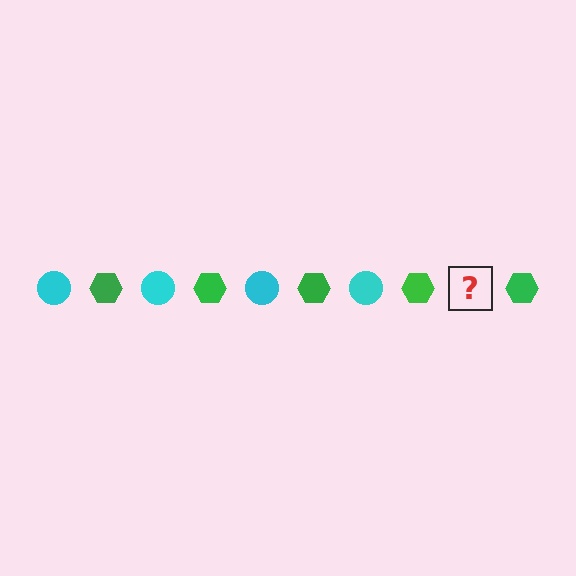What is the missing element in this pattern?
The missing element is a cyan circle.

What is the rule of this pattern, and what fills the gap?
The rule is that the pattern alternates between cyan circle and green hexagon. The gap should be filled with a cyan circle.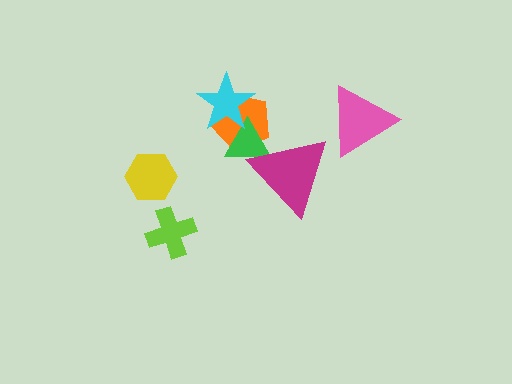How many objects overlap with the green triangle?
3 objects overlap with the green triangle.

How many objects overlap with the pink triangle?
0 objects overlap with the pink triangle.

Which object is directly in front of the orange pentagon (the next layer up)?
The green triangle is directly in front of the orange pentagon.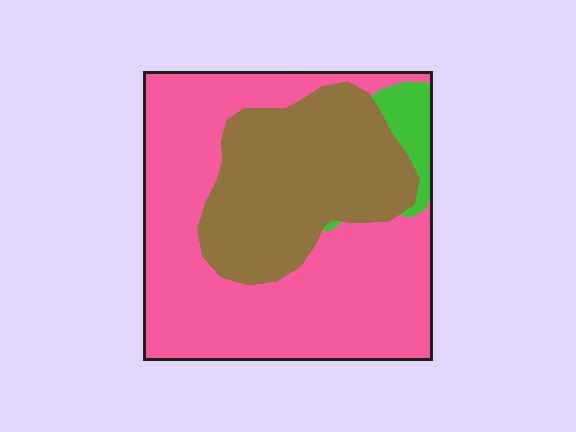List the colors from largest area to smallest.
From largest to smallest: pink, brown, green.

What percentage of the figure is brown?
Brown covers 34% of the figure.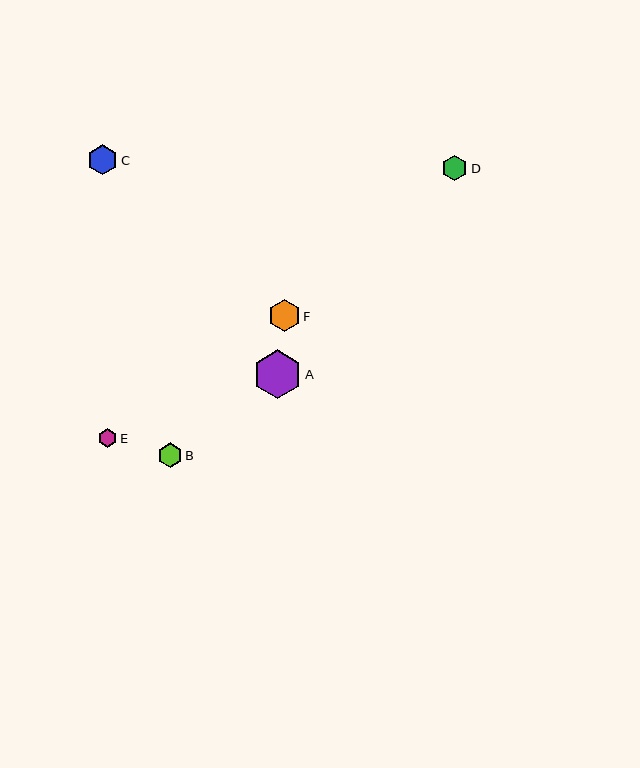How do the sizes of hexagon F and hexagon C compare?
Hexagon F and hexagon C are approximately the same size.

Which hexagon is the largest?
Hexagon A is the largest with a size of approximately 49 pixels.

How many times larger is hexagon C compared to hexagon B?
Hexagon C is approximately 1.2 times the size of hexagon B.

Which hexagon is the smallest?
Hexagon E is the smallest with a size of approximately 18 pixels.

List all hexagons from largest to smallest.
From largest to smallest: A, F, C, D, B, E.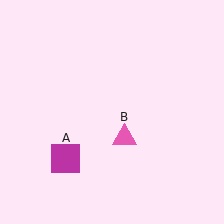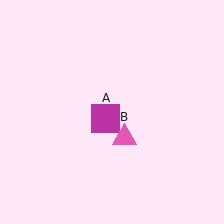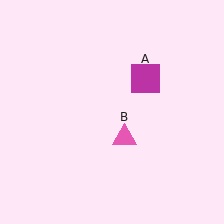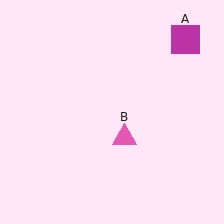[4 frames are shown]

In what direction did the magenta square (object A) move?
The magenta square (object A) moved up and to the right.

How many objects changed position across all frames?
1 object changed position: magenta square (object A).